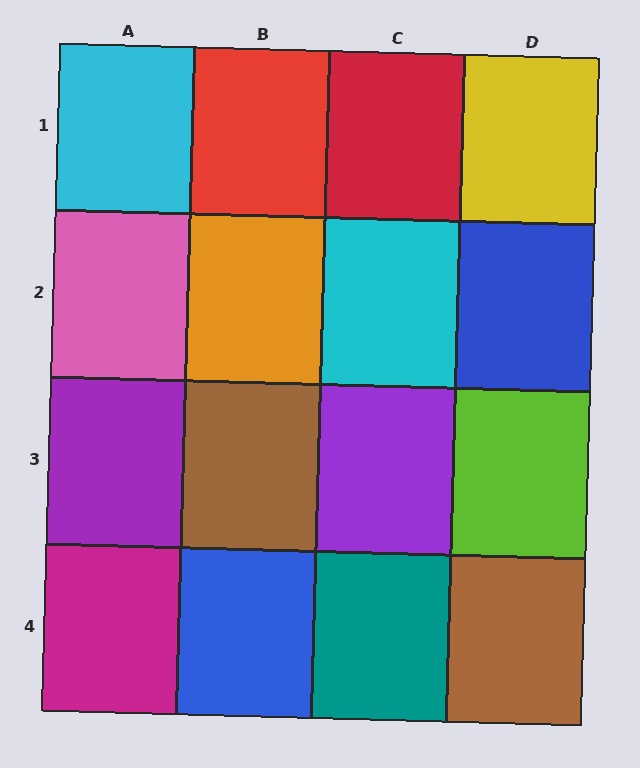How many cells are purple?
2 cells are purple.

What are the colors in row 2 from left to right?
Pink, orange, cyan, blue.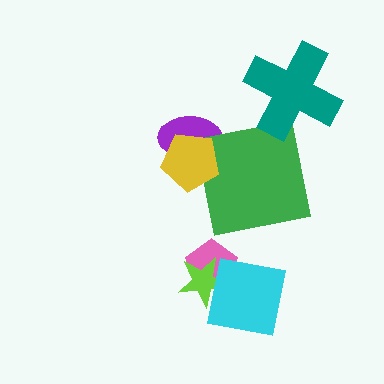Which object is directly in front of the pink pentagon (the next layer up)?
The lime star is directly in front of the pink pentagon.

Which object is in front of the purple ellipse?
The yellow pentagon is in front of the purple ellipse.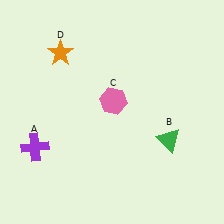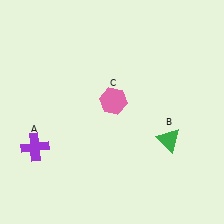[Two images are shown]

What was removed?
The orange star (D) was removed in Image 2.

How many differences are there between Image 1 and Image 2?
There is 1 difference between the two images.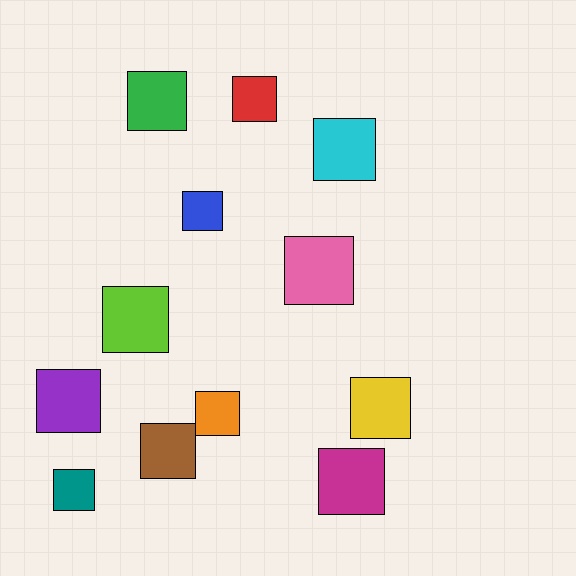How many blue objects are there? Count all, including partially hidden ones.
There is 1 blue object.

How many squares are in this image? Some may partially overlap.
There are 12 squares.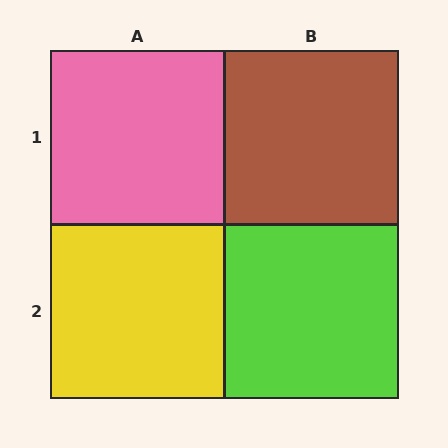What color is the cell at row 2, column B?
Lime.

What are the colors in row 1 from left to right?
Pink, brown.